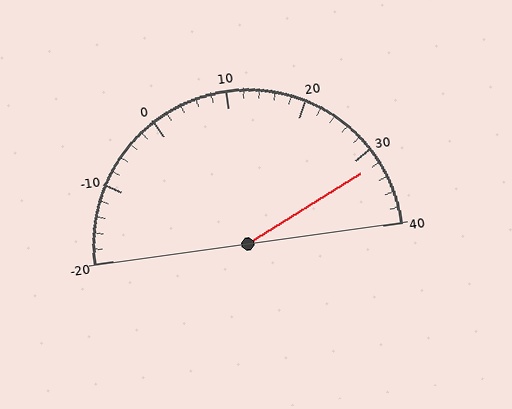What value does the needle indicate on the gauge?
The needle indicates approximately 32.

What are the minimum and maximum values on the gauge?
The gauge ranges from -20 to 40.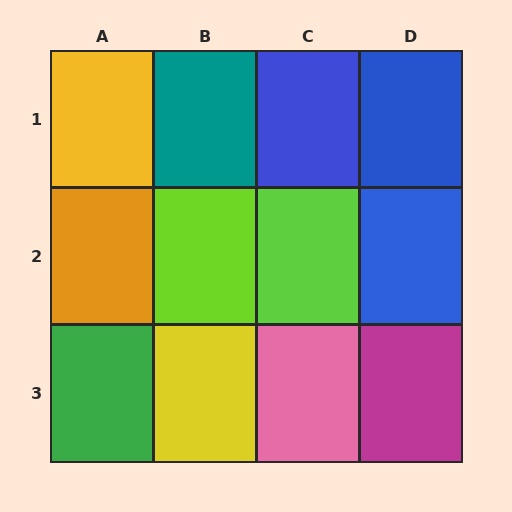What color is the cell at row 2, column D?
Blue.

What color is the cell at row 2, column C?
Lime.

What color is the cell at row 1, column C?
Blue.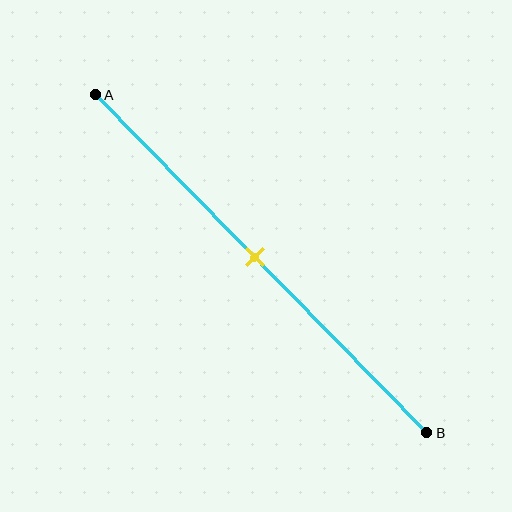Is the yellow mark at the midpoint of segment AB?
Yes, the mark is approximately at the midpoint.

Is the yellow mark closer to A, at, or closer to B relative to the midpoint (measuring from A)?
The yellow mark is approximately at the midpoint of segment AB.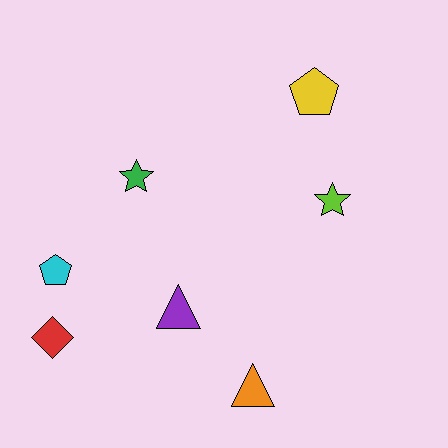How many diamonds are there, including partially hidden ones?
There is 1 diamond.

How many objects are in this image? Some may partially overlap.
There are 7 objects.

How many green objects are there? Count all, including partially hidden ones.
There is 1 green object.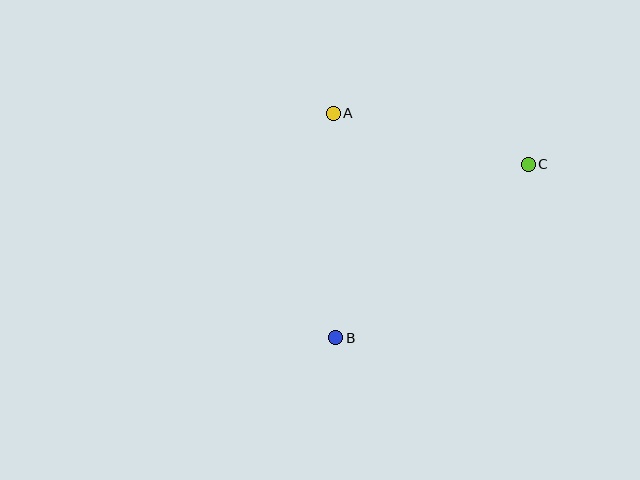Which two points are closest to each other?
Points A and C are closest to each other.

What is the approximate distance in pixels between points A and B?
The distance between A and B is approximately 224 pixels.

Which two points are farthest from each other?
Points B and C are farthest from each other.